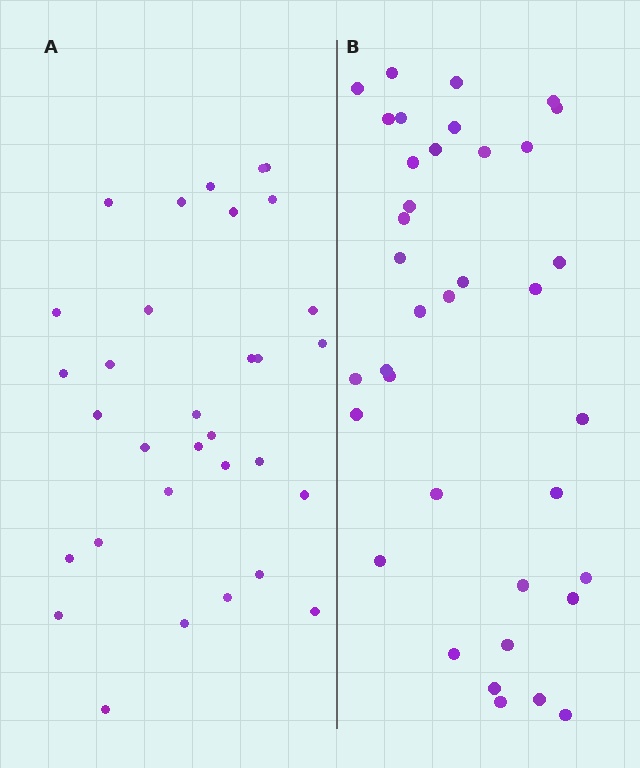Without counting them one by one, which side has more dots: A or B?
Region B (the right region) has more dots.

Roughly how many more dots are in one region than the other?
Region B has about 5 more dots than region A.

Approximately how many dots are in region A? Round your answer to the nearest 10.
About 30 dots. (The exact count is 32, which rounds to 30.)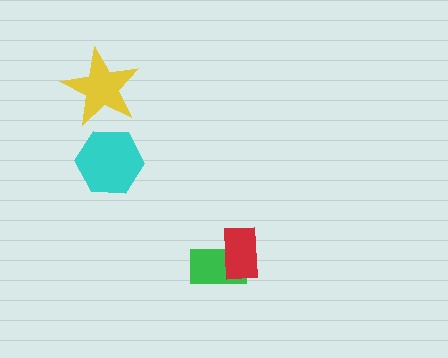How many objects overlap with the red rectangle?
1 object overlaps with the red rectangle.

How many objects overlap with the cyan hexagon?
0 objects overlap with the cyan hexagon.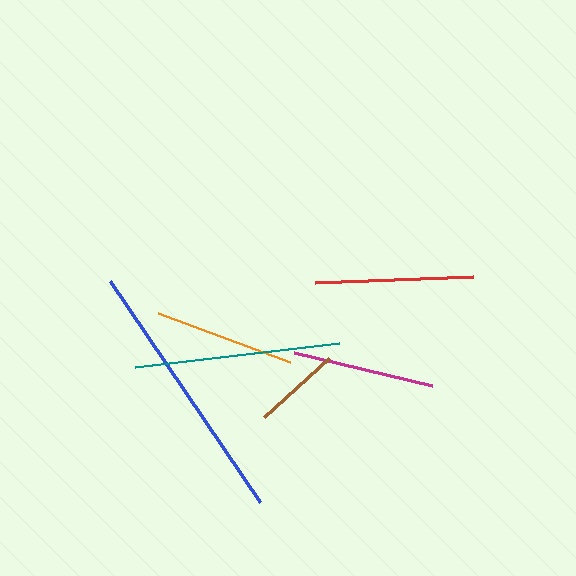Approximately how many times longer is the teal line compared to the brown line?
The teal line is approximately 2.3 times the length of the brown line.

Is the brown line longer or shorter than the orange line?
The orange line is longer than the brown line.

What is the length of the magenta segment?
The magenta segment is approximately 142 pixels long.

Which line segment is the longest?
The blue line is the longest at approximately 267 pixels.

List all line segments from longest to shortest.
From longest to shortest: blue, teal, red, magenta, orange, brown.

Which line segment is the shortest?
The brown line is the shortest at approximately 88 pixels.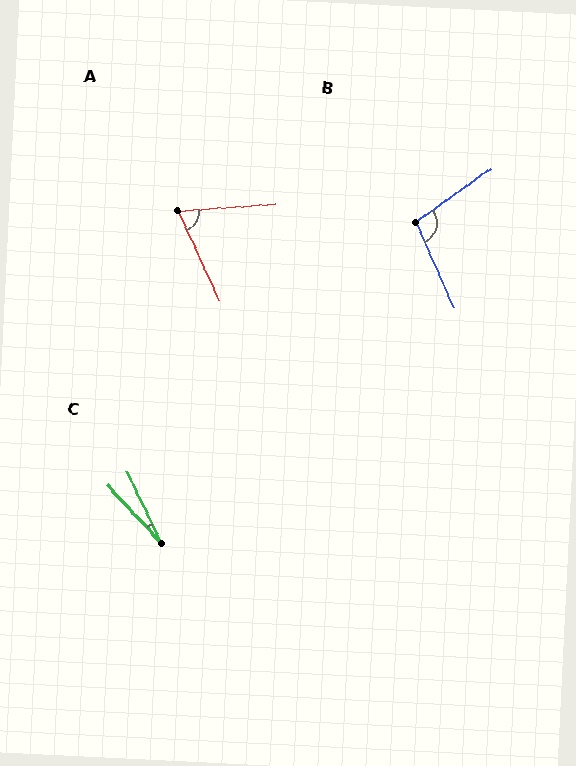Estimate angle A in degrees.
Approximately 69 degrees.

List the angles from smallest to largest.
C (17°), A (69°), B (101°).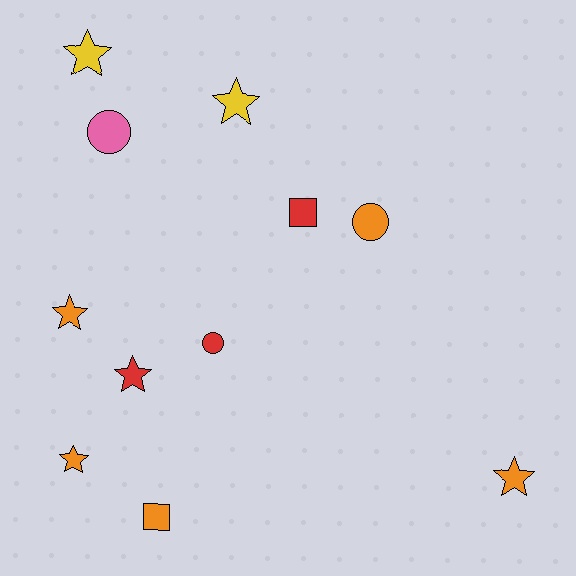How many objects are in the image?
There are 11 objects.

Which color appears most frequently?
Orange, with 5 objects.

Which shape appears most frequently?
Star, with 6 objects.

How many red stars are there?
There is 1 red star.